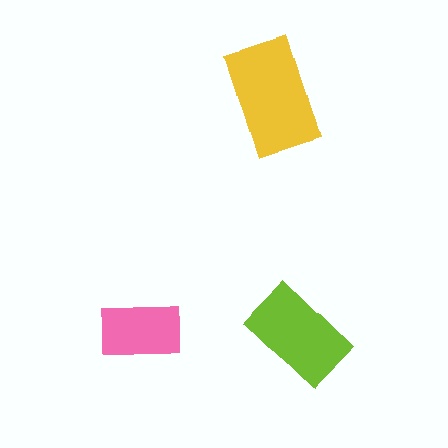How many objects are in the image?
There are 3 objects in the image.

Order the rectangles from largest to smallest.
the yellow one, the lime one, the pink one.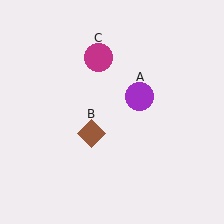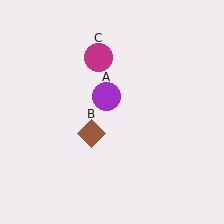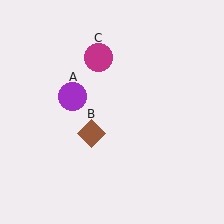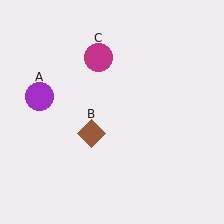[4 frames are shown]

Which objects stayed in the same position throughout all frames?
Brown diamond (object B) and magenta circle (object C) remained stationary.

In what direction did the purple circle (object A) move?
The purple circle (object A) moved left.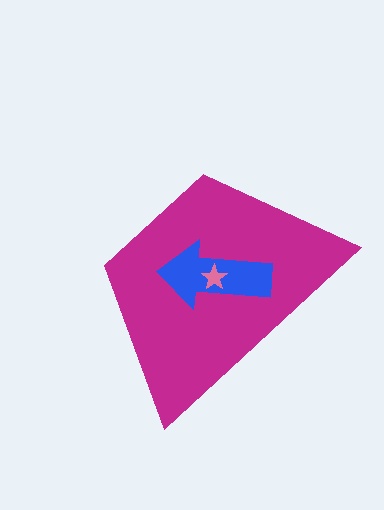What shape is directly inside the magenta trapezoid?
The blue arrow.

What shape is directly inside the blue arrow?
The pink star.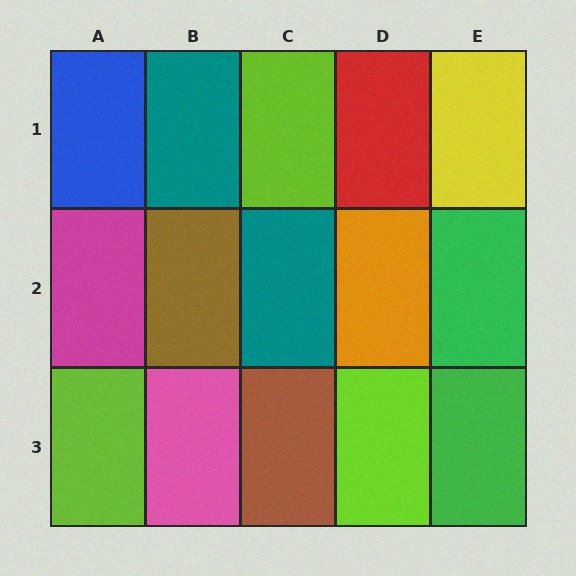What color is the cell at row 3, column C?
Brown.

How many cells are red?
1 cell is red.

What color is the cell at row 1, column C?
Lime.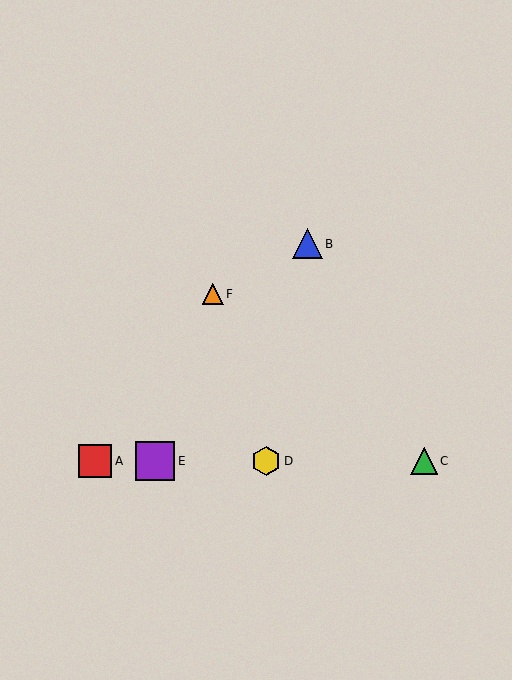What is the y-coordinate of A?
Object A is at y≈461.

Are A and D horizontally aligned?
Yes, both are at y≈461.